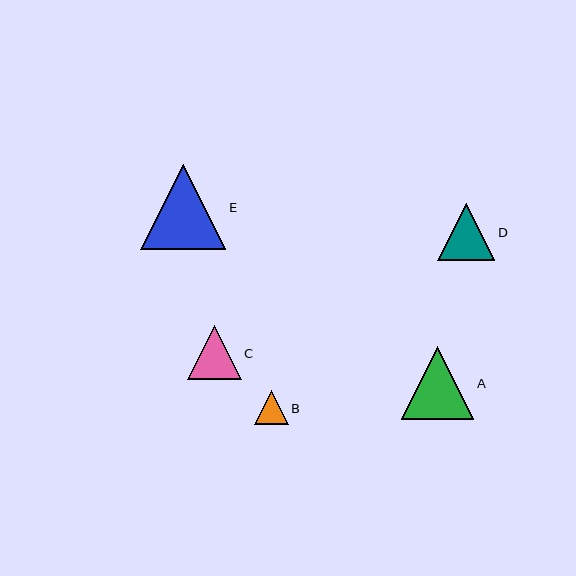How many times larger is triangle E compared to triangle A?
Triangle E is approximately 1.2 times the size of triangle A.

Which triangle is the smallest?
Triangle B is the smallest with a size of approximately 34 pixels.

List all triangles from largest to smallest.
From largest to smallest: E, A, D, C, B.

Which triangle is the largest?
Triangle E is the largest with a size of approximately 85 pixels.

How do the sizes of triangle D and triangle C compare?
Triangle D and triangle C are approximately the same size.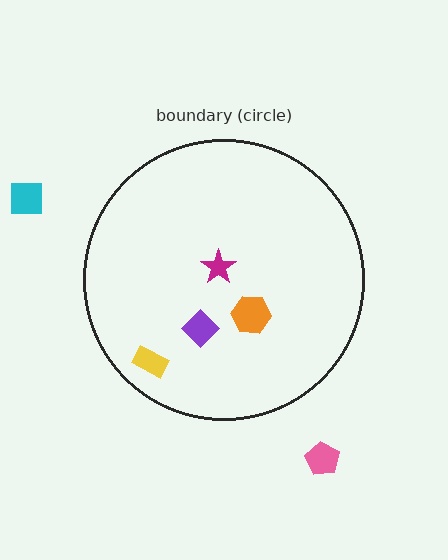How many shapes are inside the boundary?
4 inside, 2 outside.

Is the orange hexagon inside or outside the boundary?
Inside.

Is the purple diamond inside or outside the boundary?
Inside.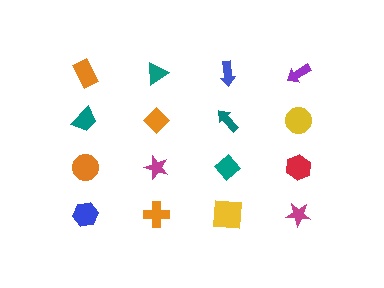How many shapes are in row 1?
4 shapes.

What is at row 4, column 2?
An orange cross.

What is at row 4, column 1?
A blue hexagon.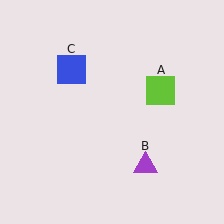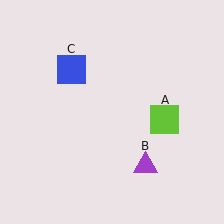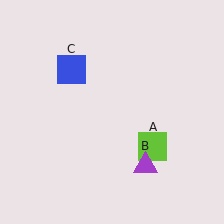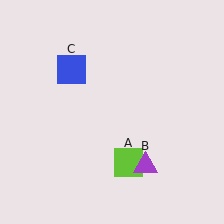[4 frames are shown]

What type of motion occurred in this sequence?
The lime square (object A) rotated clockwise around the center of the scene.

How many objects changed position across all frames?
1 object changed position: lime square (object A).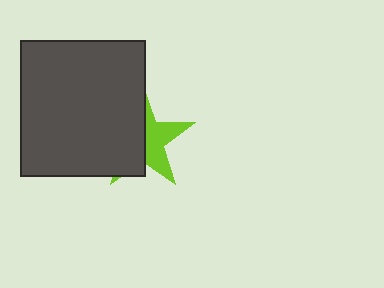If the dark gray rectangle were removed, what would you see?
You would see the complete lime star.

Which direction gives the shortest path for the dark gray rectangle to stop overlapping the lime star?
Moving left gives the shortest separation.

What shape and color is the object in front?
The object in front is a dark gray rectangle.